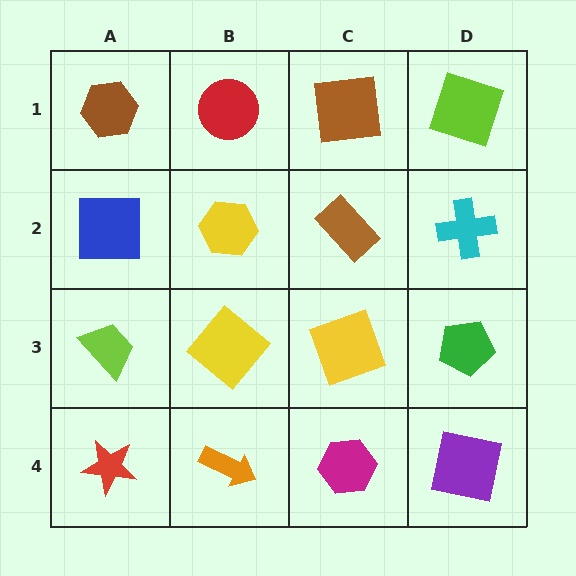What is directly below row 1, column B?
A yellow hexagon.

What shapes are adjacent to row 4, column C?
A yellow square (row 3, column C), an orange arrow (row 4, column B), a purple square (row 4, column D).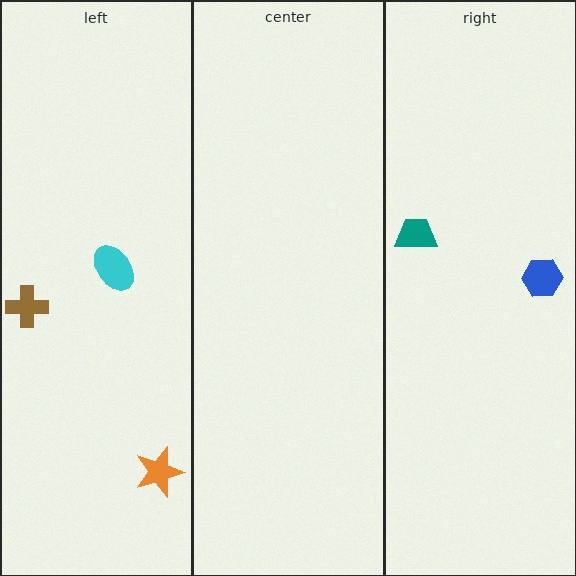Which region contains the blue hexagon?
The right region.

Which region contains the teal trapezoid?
The right region.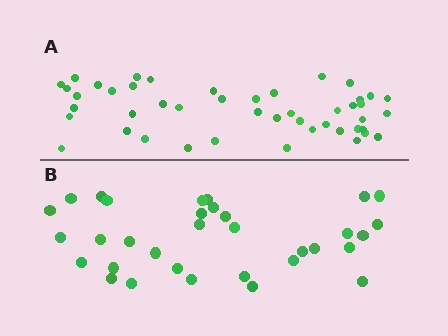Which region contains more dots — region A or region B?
Region A (the top region) has more dots.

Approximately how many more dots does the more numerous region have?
Region A has approximately 15 more dots than region B.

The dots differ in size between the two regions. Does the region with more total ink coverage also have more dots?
No. Region B has more total ink coverage because its dots are larger, but region A actually contains more individual dots. Total area can be misleading — the number of items is what matters here.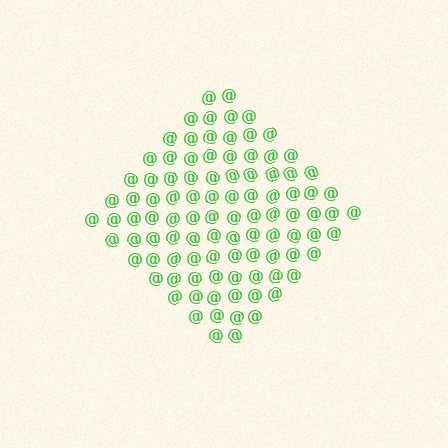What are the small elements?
The small elements are at signs.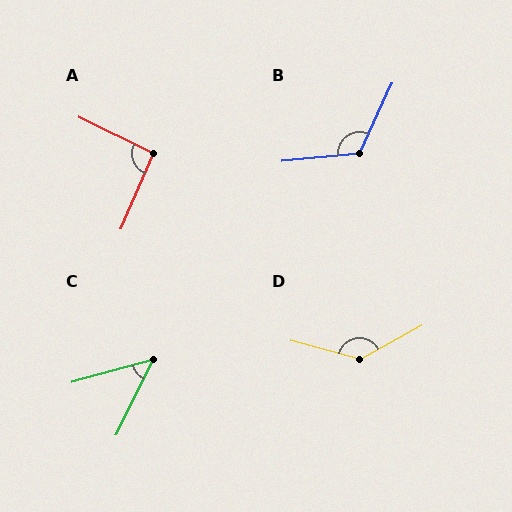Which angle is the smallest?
C, at approximately 49 degrees.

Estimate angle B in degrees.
Approximately 120 degrees.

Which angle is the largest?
D, at approximately 136 degrees.